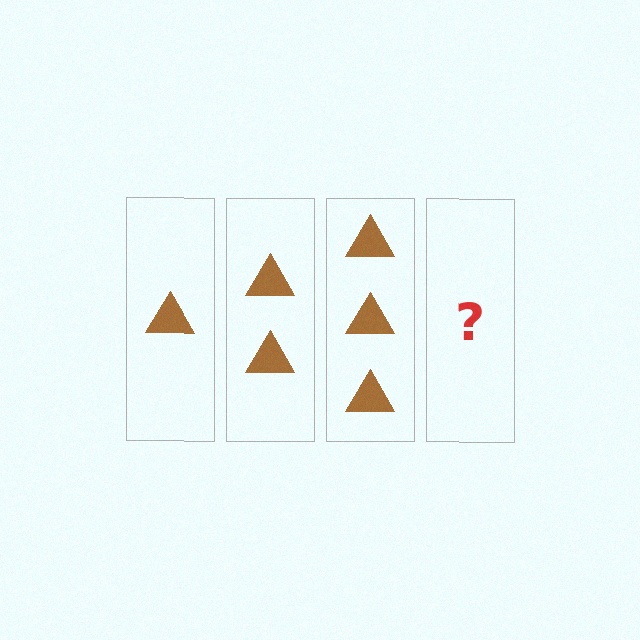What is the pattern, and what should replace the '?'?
The pattern is that each step adds one more triangle. The '?' should be 4 triangles.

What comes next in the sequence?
The next element should be 4 triangles.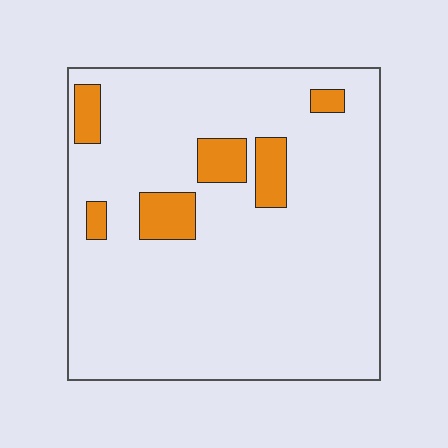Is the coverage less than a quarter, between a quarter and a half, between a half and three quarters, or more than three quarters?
Less than a quarter.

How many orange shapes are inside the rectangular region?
6.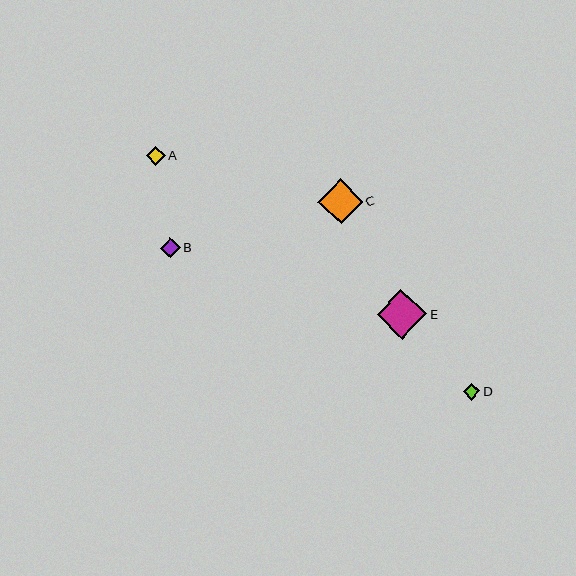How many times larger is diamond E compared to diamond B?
Diamond E is approximately 2.5 times the size of diamond B.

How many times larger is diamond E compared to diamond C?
Diamond E is approximately 1.1 times the size of diamond C.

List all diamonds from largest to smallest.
From largest to smallest: E, C, B, A, D.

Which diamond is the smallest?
Diamond D is the smallest with a size of approximately 17 pixels.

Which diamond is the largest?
Diamond E is the largest with a size of approximately 50 pixels.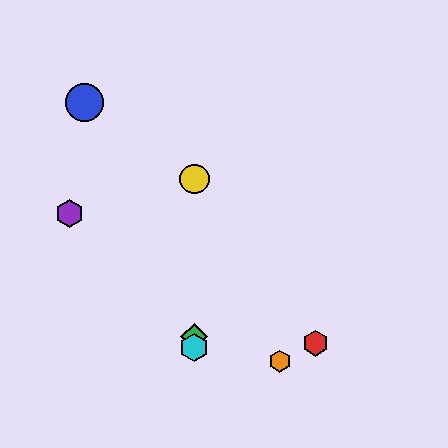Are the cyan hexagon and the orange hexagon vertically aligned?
No, the cyan hexagon is at x≈194 and the orange hexagon is at x≈280.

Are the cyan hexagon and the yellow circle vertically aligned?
Yes, both are at x≈194.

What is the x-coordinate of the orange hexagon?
The orange hexagon is at x≈280.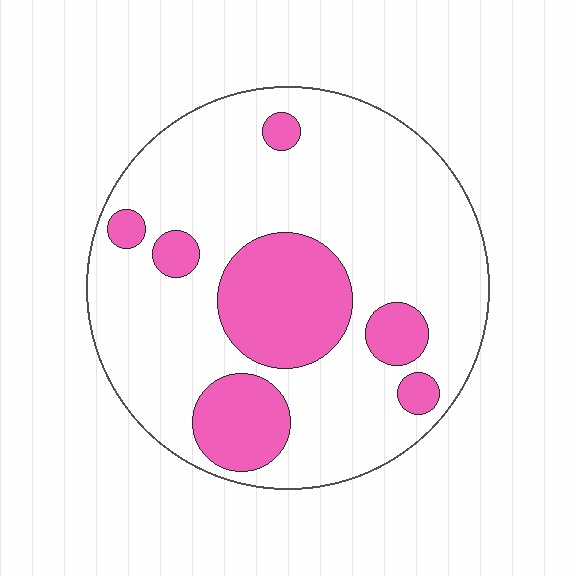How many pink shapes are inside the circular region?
7.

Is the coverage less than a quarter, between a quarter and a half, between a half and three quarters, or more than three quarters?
Less than a quarter.